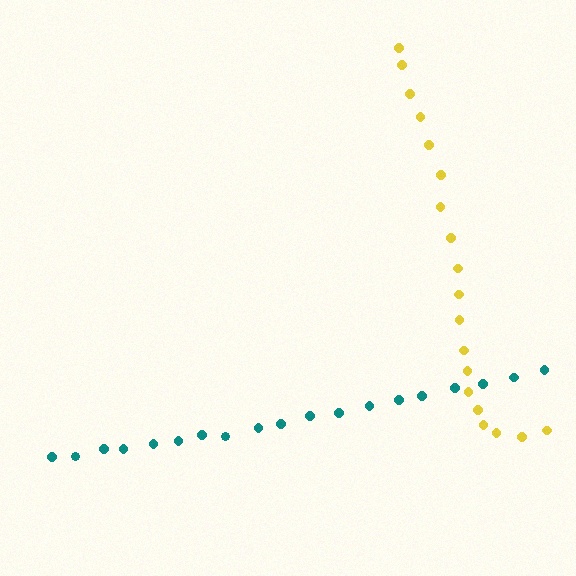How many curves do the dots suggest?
There are 2 distinct paths.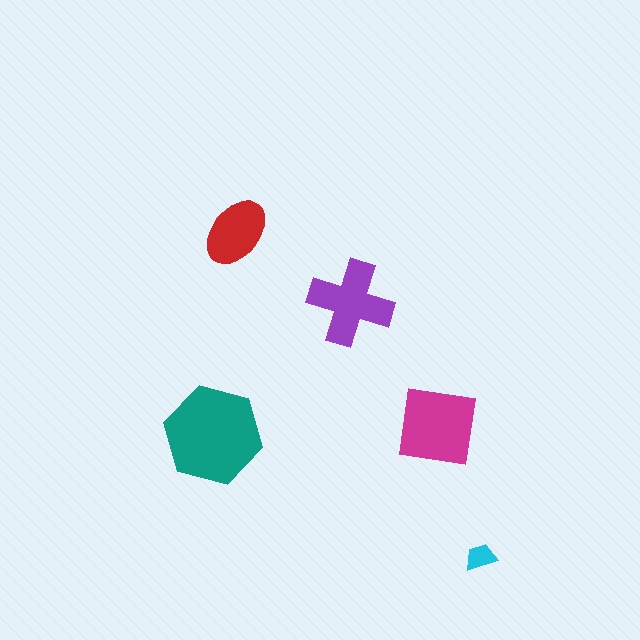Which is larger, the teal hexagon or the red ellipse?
The teal hexagon.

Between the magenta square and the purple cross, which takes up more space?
The magenta square.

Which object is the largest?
The teal hexagon.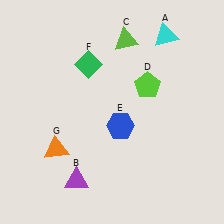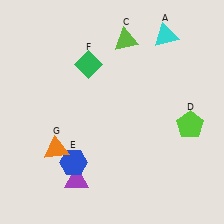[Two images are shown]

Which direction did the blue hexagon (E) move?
The blue hexagon (E) moved left.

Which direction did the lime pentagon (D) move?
The lime pentagon (D) moved right.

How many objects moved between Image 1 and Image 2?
2 objects moved between the two images.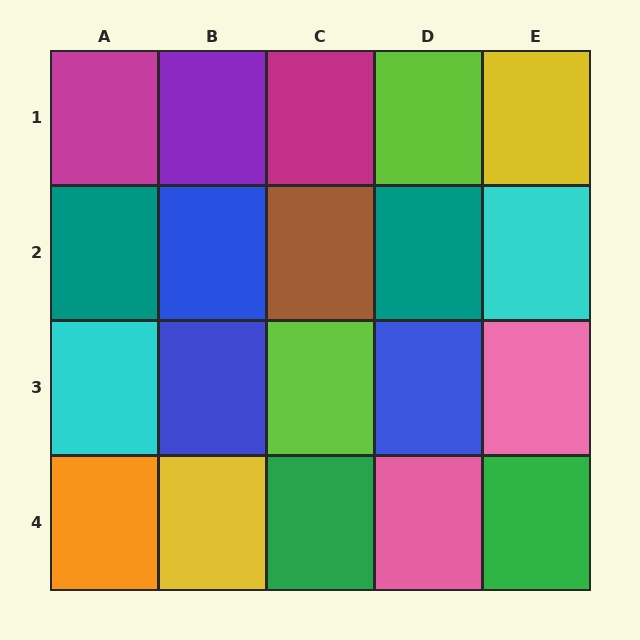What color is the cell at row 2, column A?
Teal.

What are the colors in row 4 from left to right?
Orange, yellow, green, pink, green.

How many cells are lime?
2 cells are lime.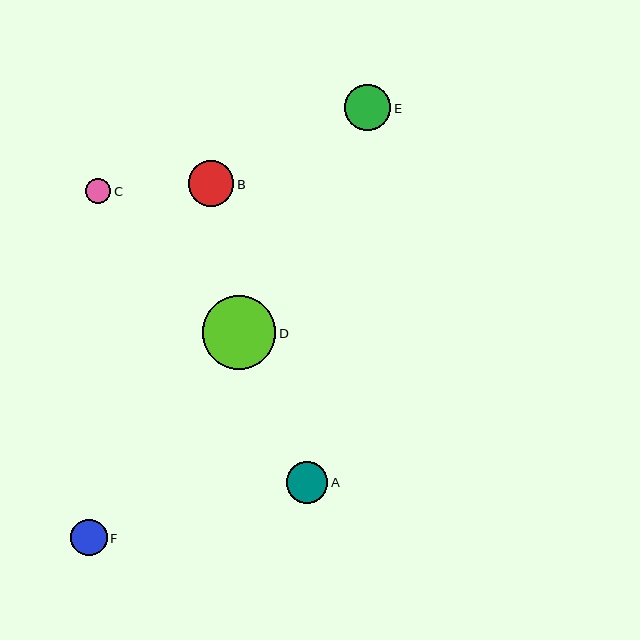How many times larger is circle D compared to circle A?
Circle D is approximately 1.8 times the size of circle A.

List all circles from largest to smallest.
From largest to smallest: D, E, B, A, F, C.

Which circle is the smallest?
Circle C is the smallest with a size of approximately 25 pixels.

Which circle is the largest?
Circle D is the largest with a size of approximately 74 pixels.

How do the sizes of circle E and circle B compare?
Circle E and circle B are approximately the same size.